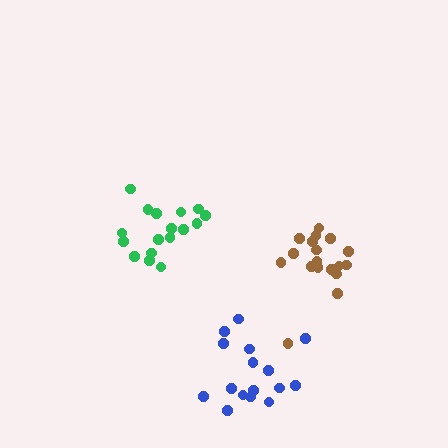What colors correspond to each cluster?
The clusters are colored: brown, blue, green.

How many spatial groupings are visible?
There are 3 spatial groupings.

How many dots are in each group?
Group 1: 18 dots, Group 2: 16 dots, Group 3: 17 dots (51 total).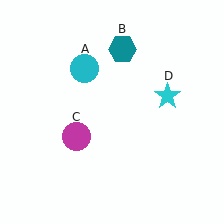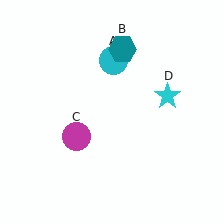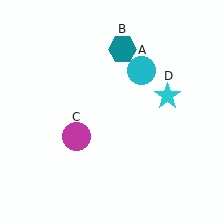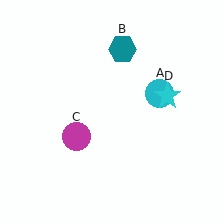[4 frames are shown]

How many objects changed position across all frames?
1 object changed position: cyan circle (object A).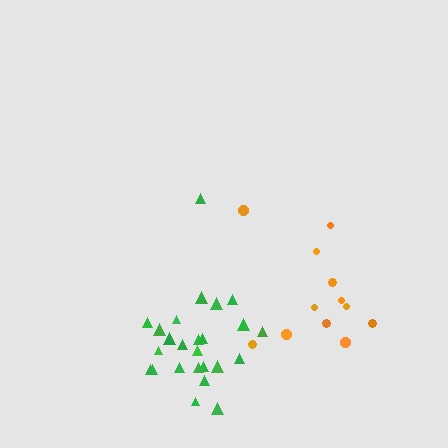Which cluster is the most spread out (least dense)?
Orange.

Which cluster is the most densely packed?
Green.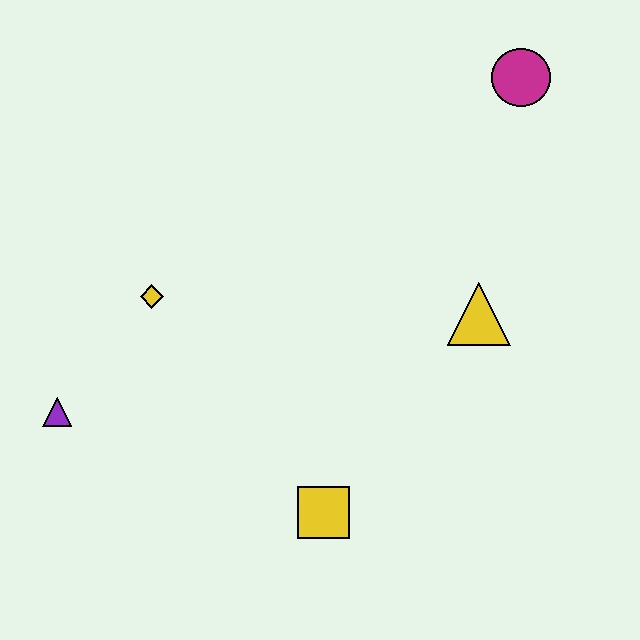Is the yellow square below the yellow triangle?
Yes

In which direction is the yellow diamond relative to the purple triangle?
The yellow diamond is above the purple triangle.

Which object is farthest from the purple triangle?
The magenta circle is farthest from the purple triangle.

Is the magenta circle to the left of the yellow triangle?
No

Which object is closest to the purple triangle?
The yellow diamond is closest to the purple triangle.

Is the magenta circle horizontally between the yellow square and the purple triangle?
No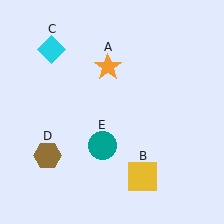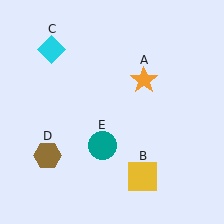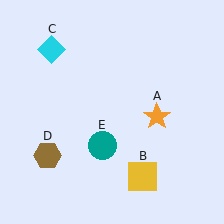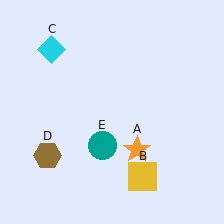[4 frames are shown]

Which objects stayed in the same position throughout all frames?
Yellow square (object B) and cyan diamond (object C) and brown hexagon (object D) and teal circle (object E) remained stationary.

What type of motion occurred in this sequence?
The orange star (object A) rotated clockwise around the center of the scene.